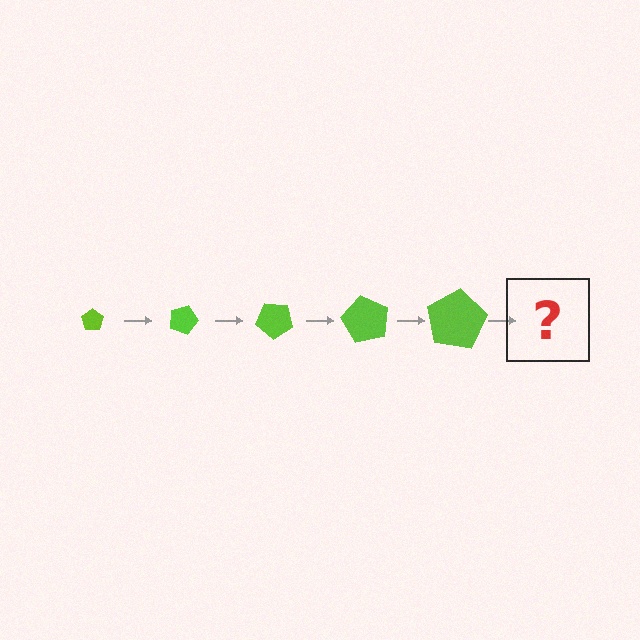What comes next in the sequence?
The next element should be a pentagon, larger than the previous one and rotated 100 degrees from the start.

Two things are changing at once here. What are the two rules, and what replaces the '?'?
The two rules are that the pentagon grows larger each step and it rotates 20 degrees each step. The '?' should be a pentagon, larger than the previous one and rotated 100 degrees from the start.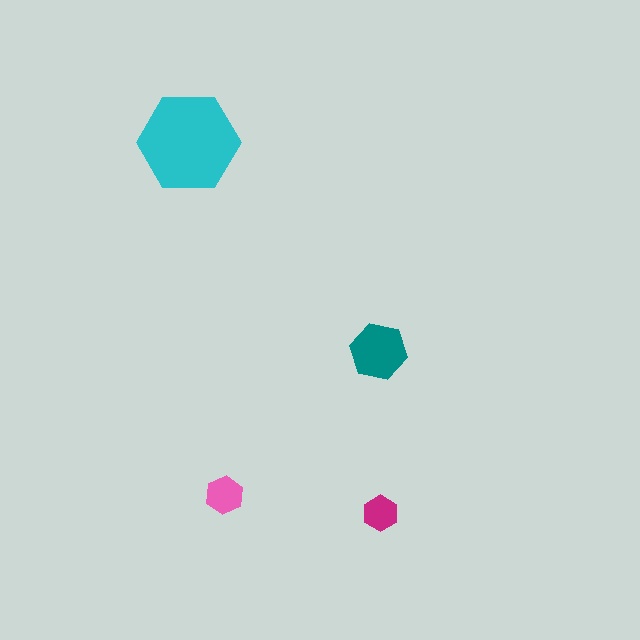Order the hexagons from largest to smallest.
the cyan one, the teal one, the pink one, the magenta one.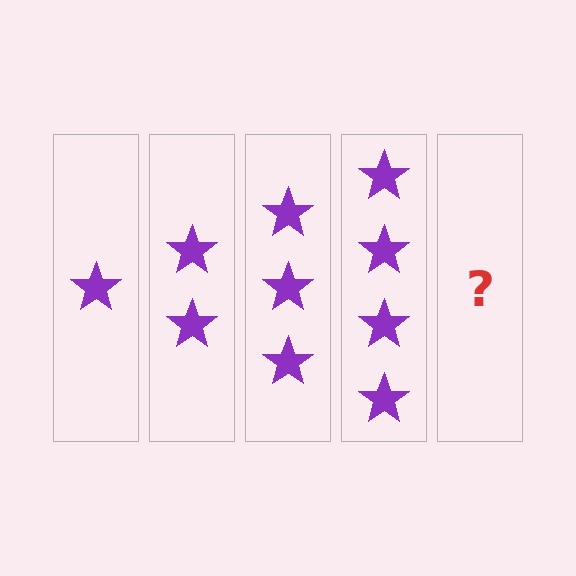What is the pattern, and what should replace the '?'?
The pattern is that each step adds one more star. The '?' should be 5 stars.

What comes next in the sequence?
The next element should be 5 stars.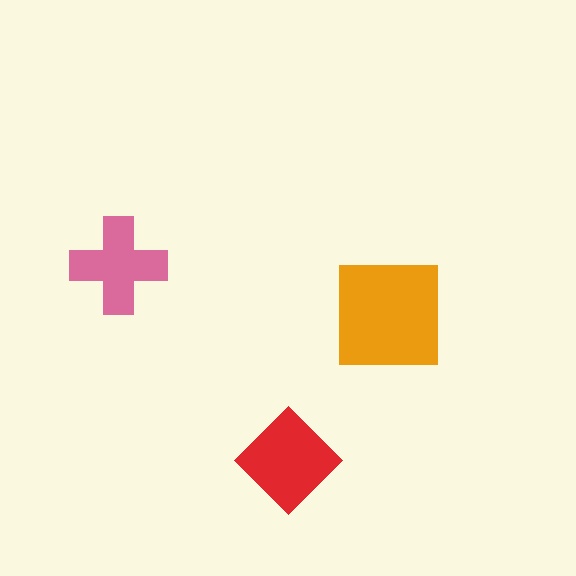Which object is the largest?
The orange square.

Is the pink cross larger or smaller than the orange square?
Smaller.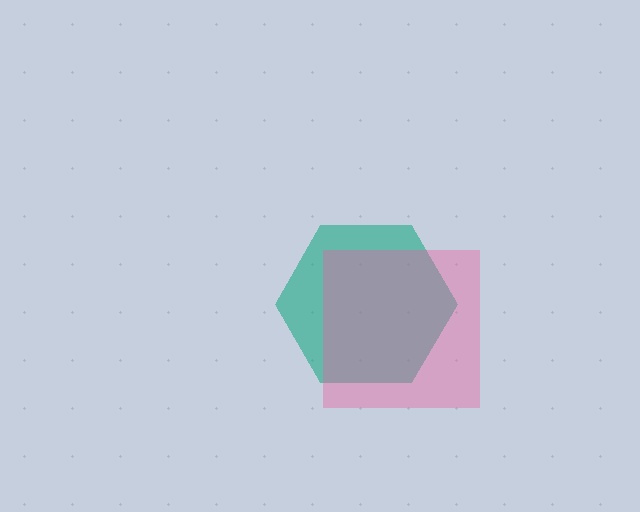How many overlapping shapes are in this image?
There are 2 overlapping shapes in the image.